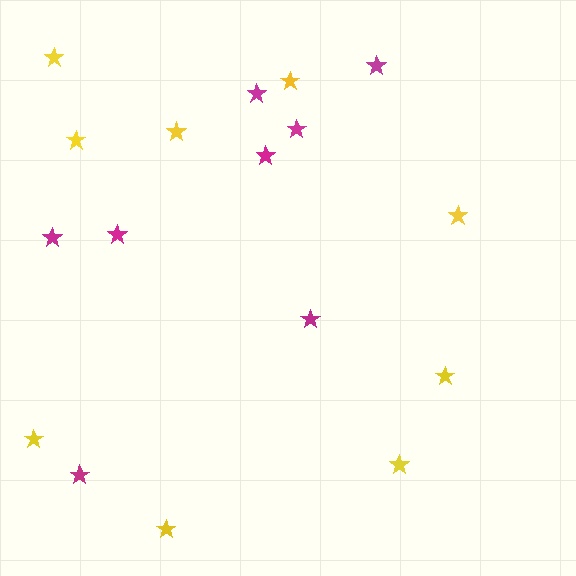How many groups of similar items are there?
There are 2 groups: one group of yellow stars (9) and one group of magenta stars (8).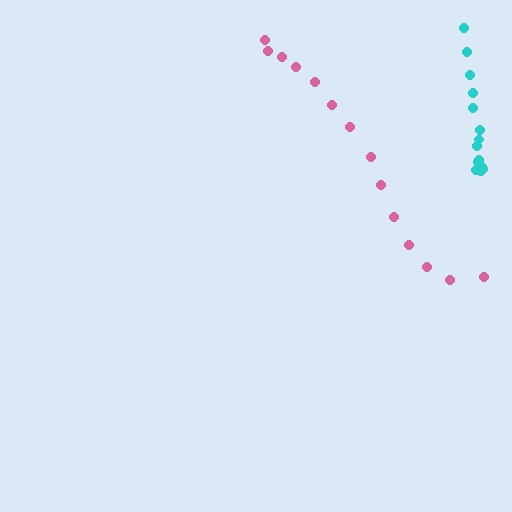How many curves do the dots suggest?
There are 2 distinct paths.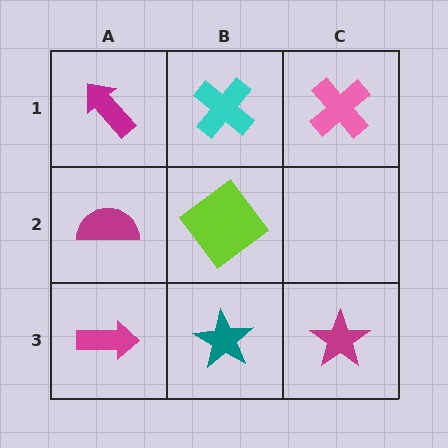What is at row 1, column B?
A cyan cross.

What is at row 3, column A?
A magenta arrow.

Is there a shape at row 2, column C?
No, that cell is empty.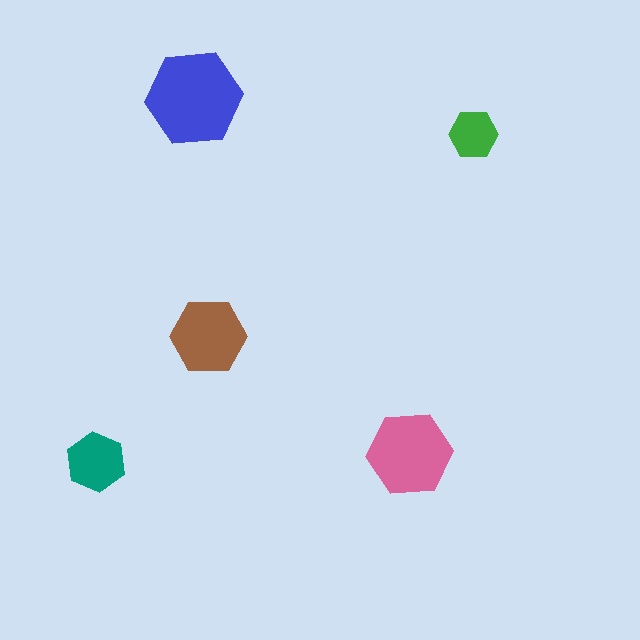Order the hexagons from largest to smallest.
the blue one, the pink one, the brown one, the teal one, the green one.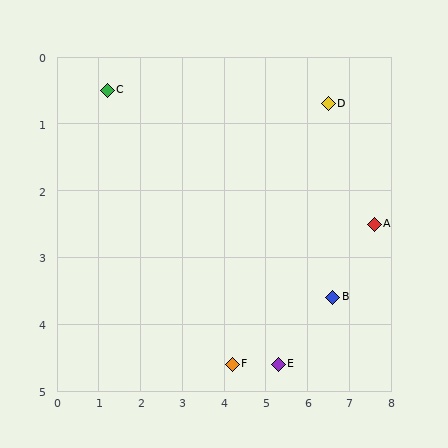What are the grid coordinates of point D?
Point D is at approximately (6.5, 0.7).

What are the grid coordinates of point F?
Point F is at approximately (4.2, 4.6).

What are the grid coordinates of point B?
Point B is at approximately (6.6, 3.6).